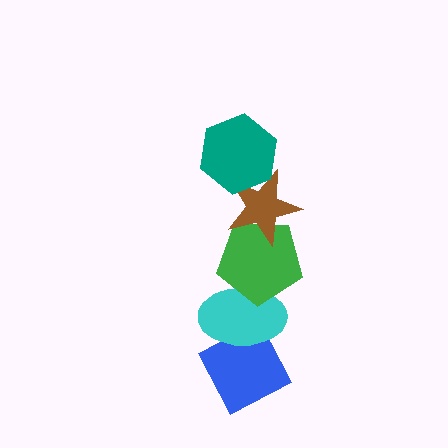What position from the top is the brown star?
The brown star is 2nd from the top.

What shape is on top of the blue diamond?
The cyan ellipse is on top of the blue diamond.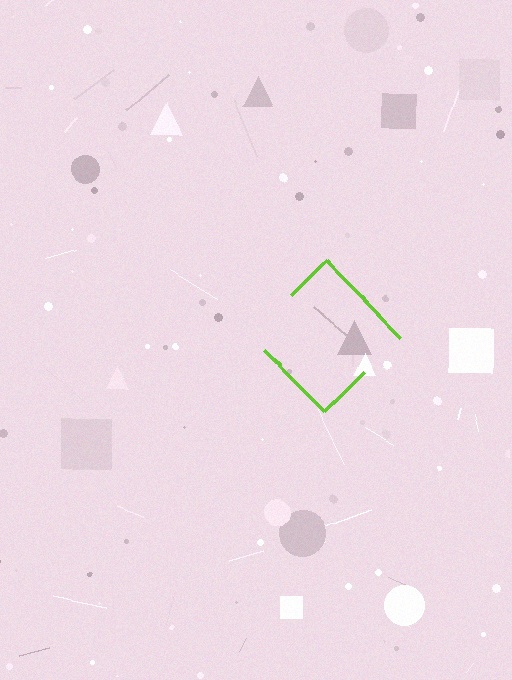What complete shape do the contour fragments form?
The contour fragments form a diamond.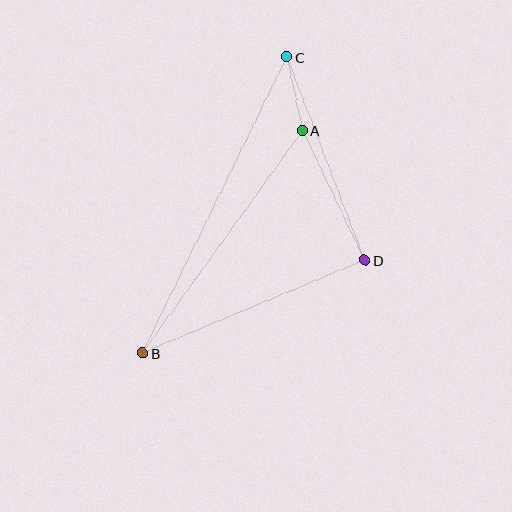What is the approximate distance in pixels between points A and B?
The distance between A and B is approximately 274 pixels.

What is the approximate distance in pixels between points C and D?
The distance between C and D is approximately 218 pixels.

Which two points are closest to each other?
Points A and C are closest to each other.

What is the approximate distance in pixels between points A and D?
The distance between A and D is approximately 144 pixels.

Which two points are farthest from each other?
Points B and C are farthest from each other.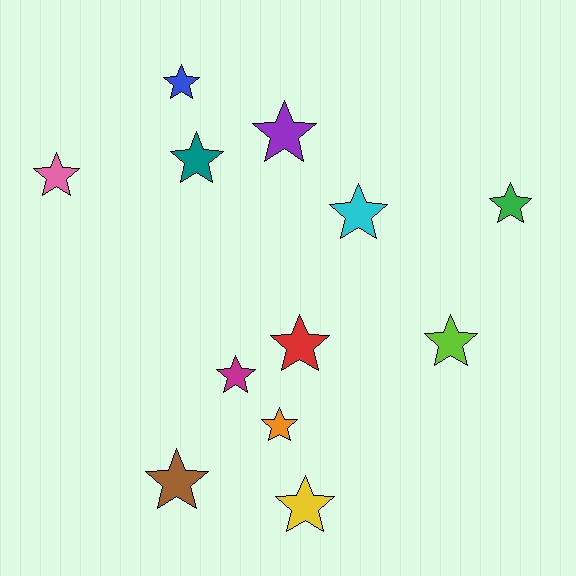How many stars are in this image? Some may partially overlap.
There are 12 stars.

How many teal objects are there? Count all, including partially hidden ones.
There is 1 teal object.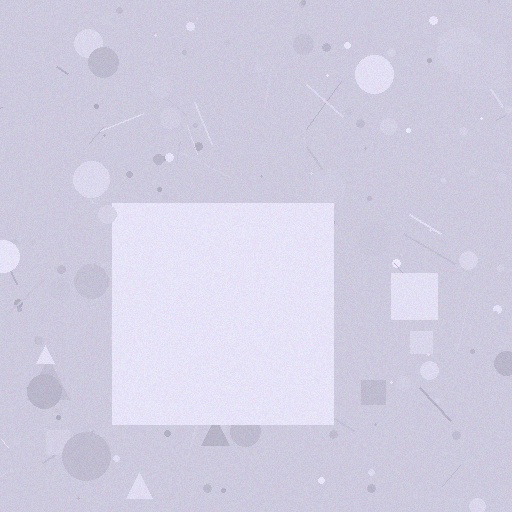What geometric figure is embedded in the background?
A square is embedded in the background.